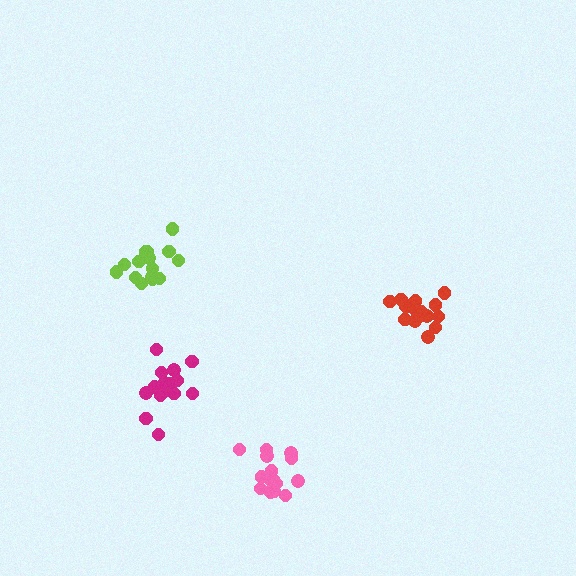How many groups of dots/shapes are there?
There are 4 groups.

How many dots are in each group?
Group 1: 16 dots, Group 2: 15 dots, Group 3: 15 dots, Group 4: 17 dots (63 total).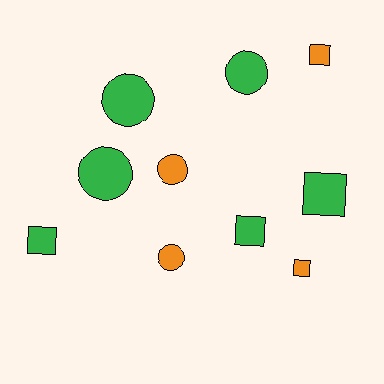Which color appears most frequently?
Green, with 6 objects.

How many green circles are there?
There are 3 green circles.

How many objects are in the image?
There are 10 objects.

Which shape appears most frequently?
Circle, with 5 objects.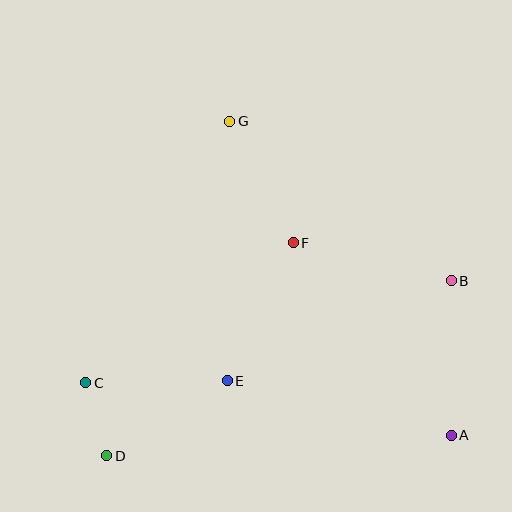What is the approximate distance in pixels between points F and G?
The distance between F and G is approximately 137 pixels.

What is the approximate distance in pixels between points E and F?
The distance between E and F is approximately 153 pixels.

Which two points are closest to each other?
Points C and D are closest to each other.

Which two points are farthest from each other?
Points B and D are farthest from each other.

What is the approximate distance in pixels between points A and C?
The distance between A and C is approximately 369 pixels.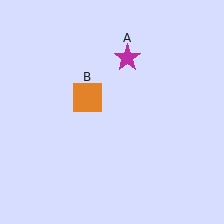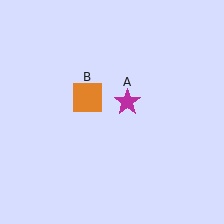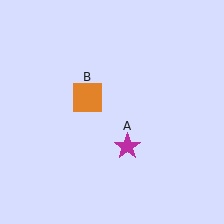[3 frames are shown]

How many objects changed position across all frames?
1 object changed position: magenta star (object A).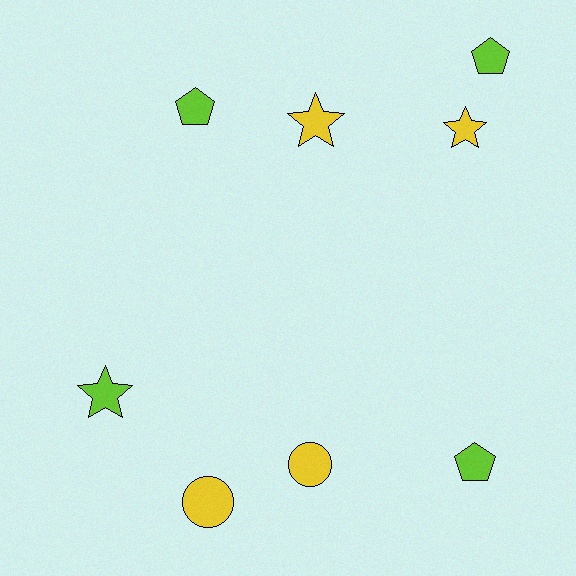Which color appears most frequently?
Lime, with 4 objects.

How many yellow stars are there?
There are 2 yellow stars.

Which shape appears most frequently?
Star, with 3 objects.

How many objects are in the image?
There are 8 objects.